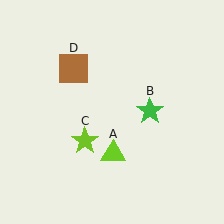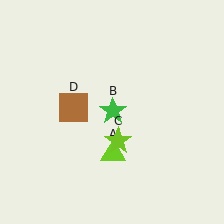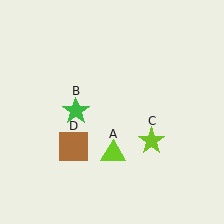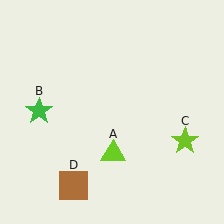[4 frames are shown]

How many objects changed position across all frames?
3 objects changed position: green star (object B), lime star (object C), brown square (object D).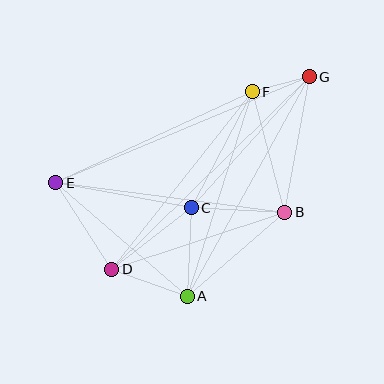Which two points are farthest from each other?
Points D and G are farthest from each other.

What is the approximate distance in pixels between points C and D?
The distance between C and D is approximately 100 pixels.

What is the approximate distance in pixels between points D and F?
The distance between D and F is approximately 226 pixels.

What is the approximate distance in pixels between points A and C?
The distance between A and C is approximately 88 pixels.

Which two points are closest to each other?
Points F and G are closest to each other.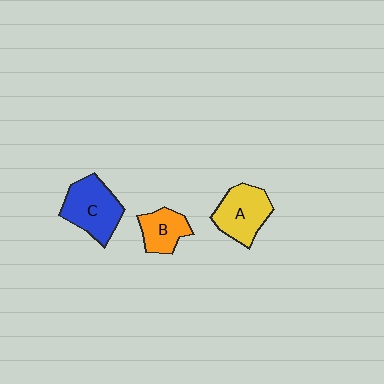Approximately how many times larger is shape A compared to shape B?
Approximately 1.4 times.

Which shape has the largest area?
Shape C (blue).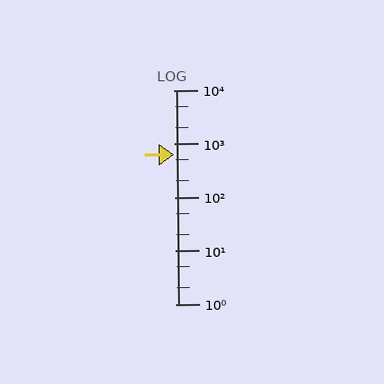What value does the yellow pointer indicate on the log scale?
The pointer indicates approximately 630.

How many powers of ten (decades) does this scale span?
The scale spans 4 decades, from 1 to 10000.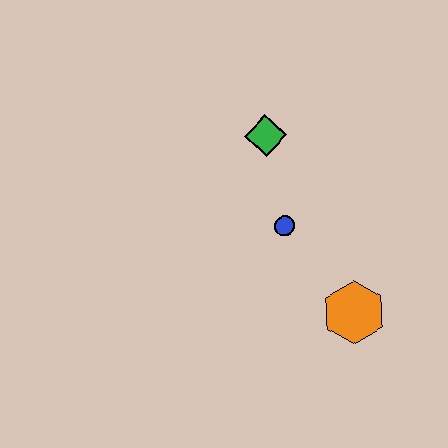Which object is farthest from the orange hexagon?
The green diamond is farthest from the orange hexagon.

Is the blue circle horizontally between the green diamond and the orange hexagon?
Yes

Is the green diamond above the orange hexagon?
Yes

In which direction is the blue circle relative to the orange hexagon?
The blue circle is above the orange hexagon.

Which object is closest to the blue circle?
The green diamond is closest to the blue circle.